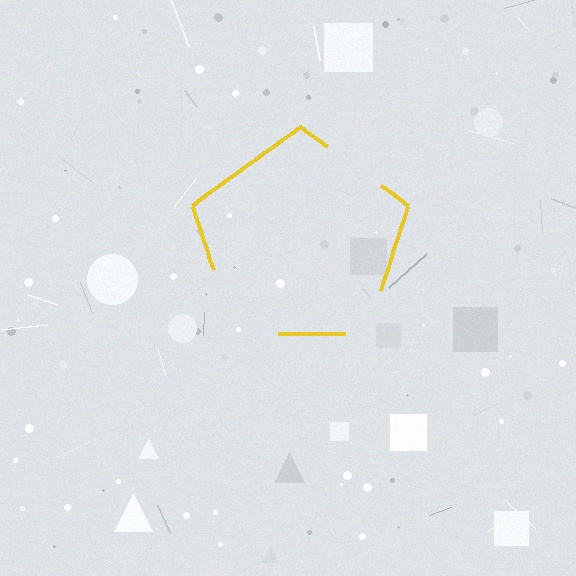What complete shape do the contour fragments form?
The contour fragments form a pentagon.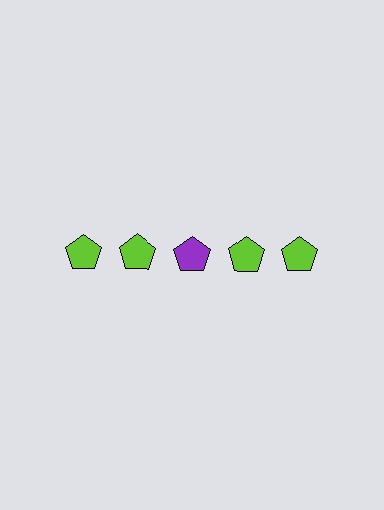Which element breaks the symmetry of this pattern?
The purple pentagon in the top row, center column breaks the symmetry. All other shapes are lime pentagons.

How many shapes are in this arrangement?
There are 5 shapes arranged in a grid pattern.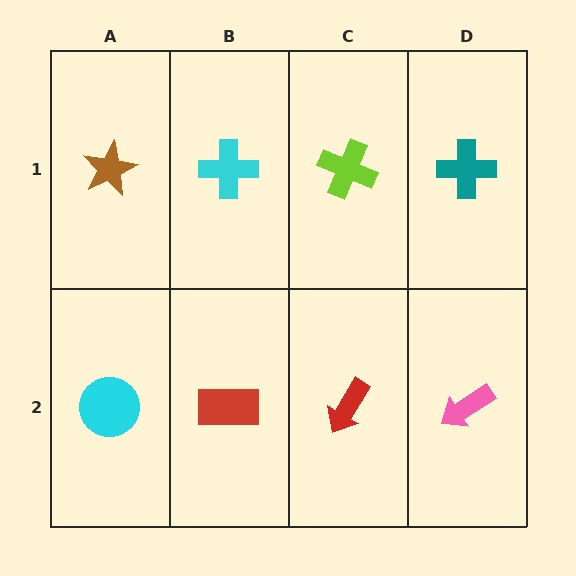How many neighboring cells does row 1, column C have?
3.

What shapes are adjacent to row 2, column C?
A lime cross (row 1, column C), a red rectangle (row 2, column B), a pink arrow (row 2, column D).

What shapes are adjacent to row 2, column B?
A cyan cross (row 1, column B), a cyan circle (row 2, column A), a red arrow (row 2, column C).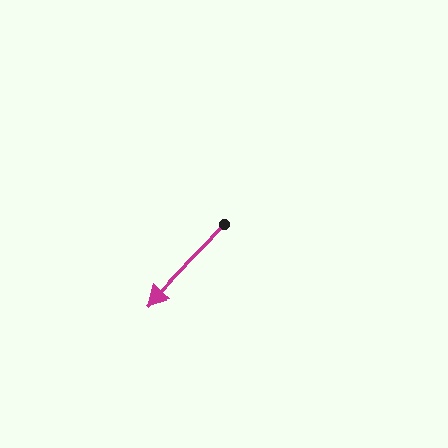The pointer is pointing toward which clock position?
Roughly 7 o'clock.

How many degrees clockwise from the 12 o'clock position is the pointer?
Approximately 224 degrees.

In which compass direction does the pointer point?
Southwest.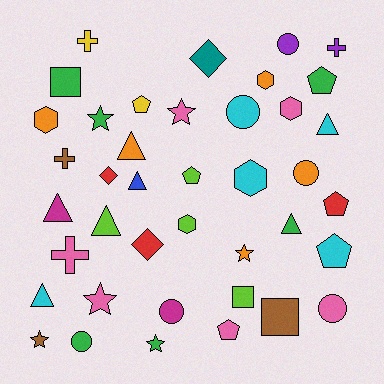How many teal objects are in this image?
There is 1 teal object.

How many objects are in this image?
There are 40 objects.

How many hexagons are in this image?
There are 5 hexagons.